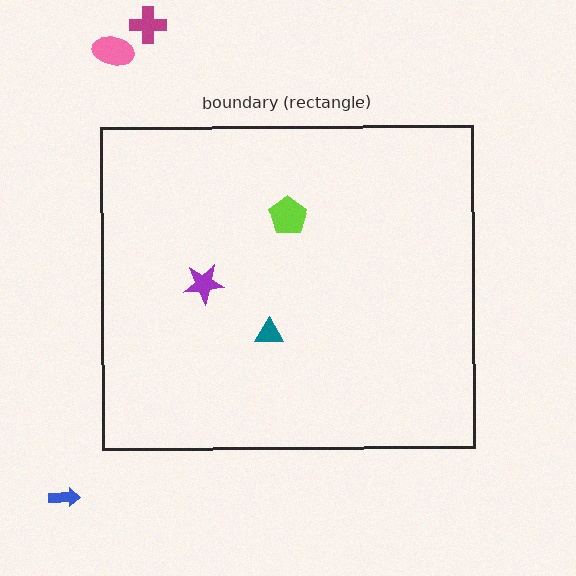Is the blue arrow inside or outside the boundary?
Outside.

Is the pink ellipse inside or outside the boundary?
Outside.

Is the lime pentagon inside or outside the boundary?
Inside.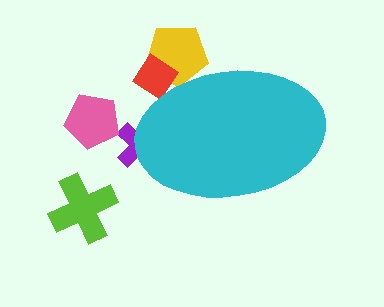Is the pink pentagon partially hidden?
No, the pink pentagon is fully visible.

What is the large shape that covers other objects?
A cyan ellipse.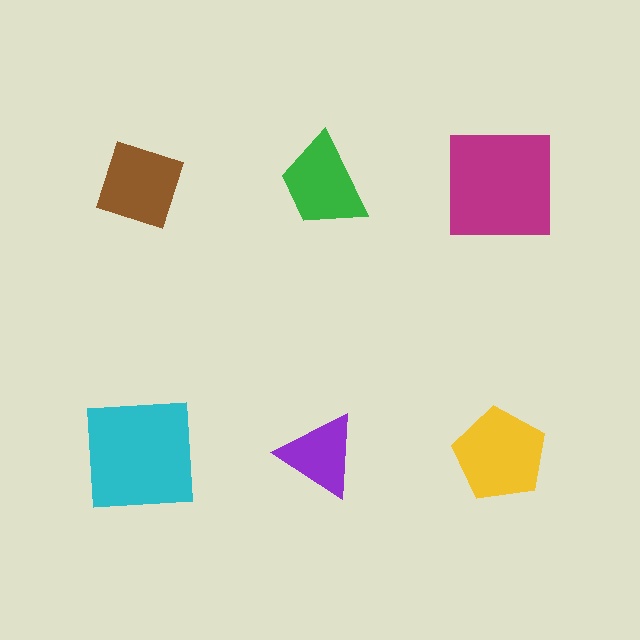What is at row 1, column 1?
A brown diamond.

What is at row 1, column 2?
A green trapezoid.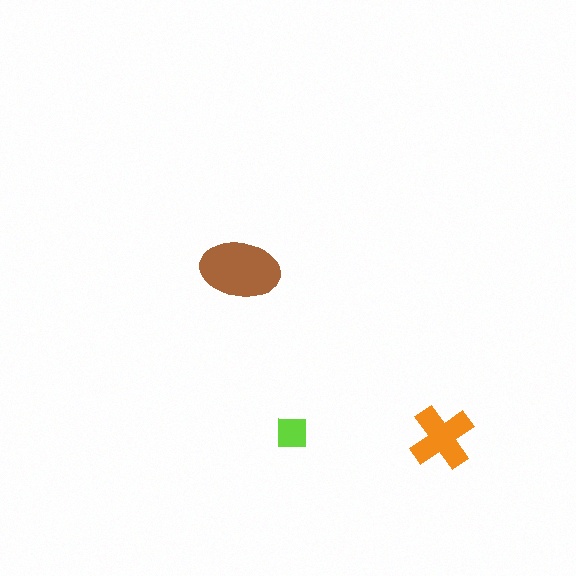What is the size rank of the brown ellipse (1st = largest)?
1st.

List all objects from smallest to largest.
The lime square, the orange cross, the brown ellipse.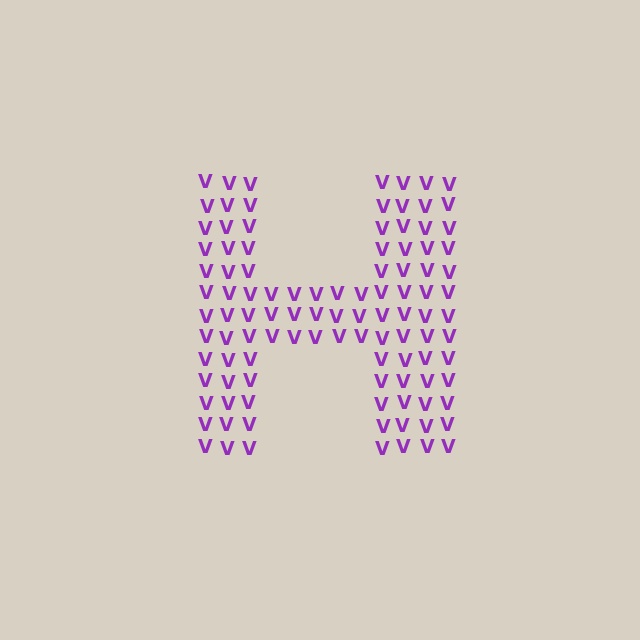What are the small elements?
The small elements are letter V's.